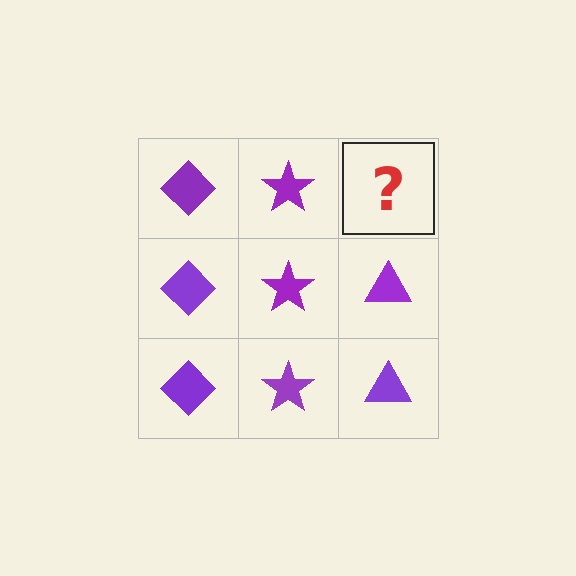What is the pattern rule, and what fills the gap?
The rule is that each column has a consistent shape. The gap should be filled with a purple triangle.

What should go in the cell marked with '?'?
The missing cell should contain a purple triangle.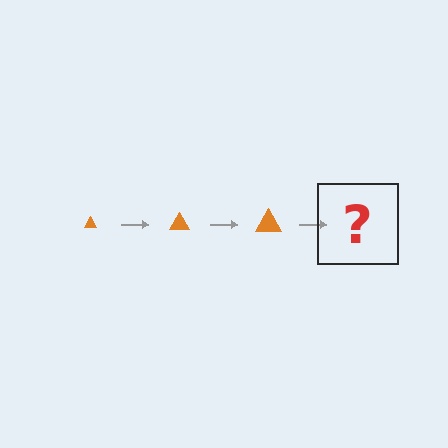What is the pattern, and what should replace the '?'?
The pattern is that the triangle gets progressively larger each step. The '?' should be an orange triangle, larger than the previous one.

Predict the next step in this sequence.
The next step is an orange triangle, larger than the previous one.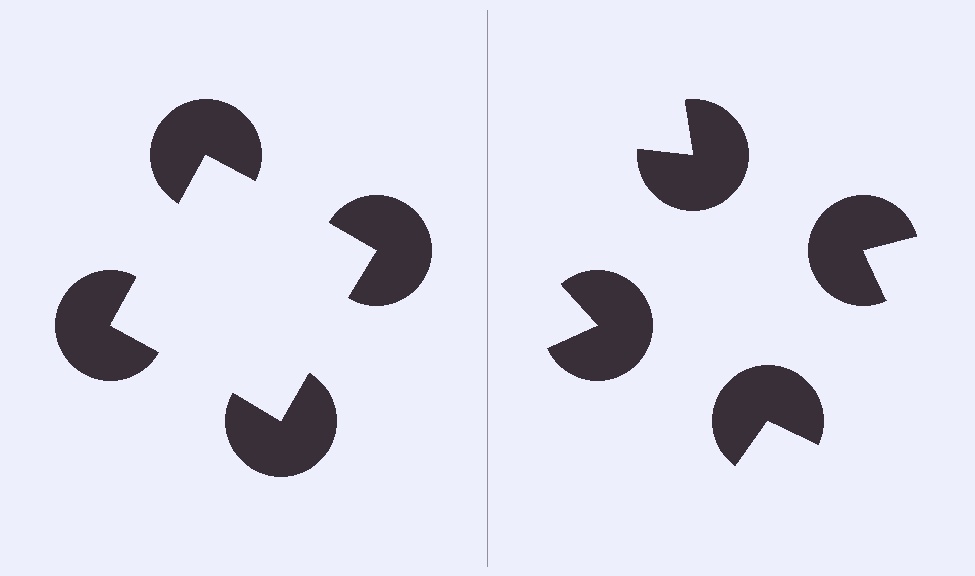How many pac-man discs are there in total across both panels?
8 — 4 on each side.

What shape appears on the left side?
An illusory square.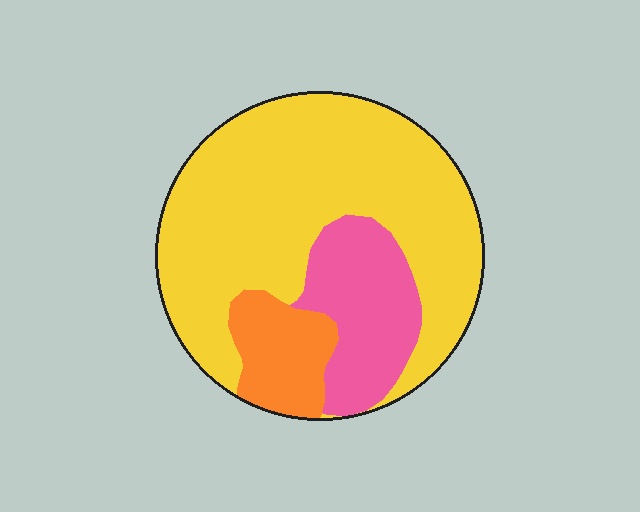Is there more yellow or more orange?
Yellow.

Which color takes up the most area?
Yellow, at roughly 70%.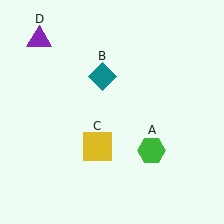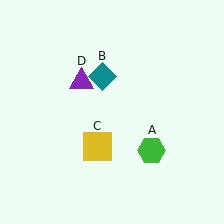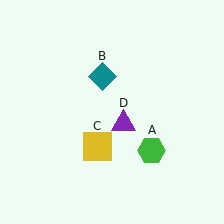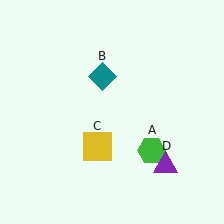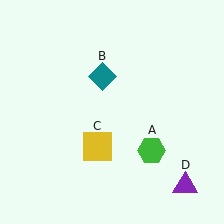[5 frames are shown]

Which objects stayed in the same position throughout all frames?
Green hexagon (object A) and teal diamond (object B) and yellow square (object C) remained stationary.